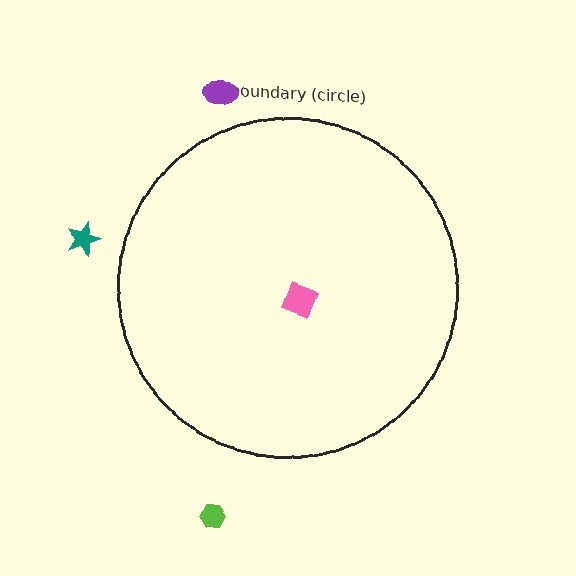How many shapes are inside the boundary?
1 inside, 3 outside.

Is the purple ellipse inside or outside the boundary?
Outside.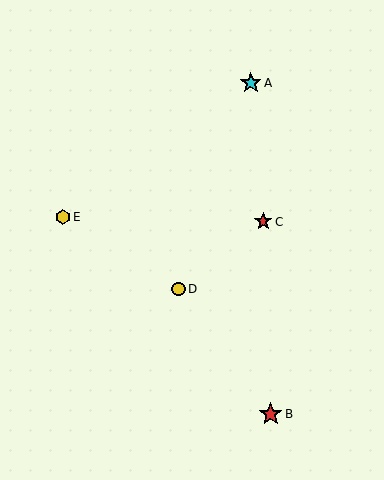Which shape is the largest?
The red star (labeled B) is the largest.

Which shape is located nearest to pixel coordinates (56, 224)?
The yellow hexagon (labeled E) at (63, 217) is nearest to that location.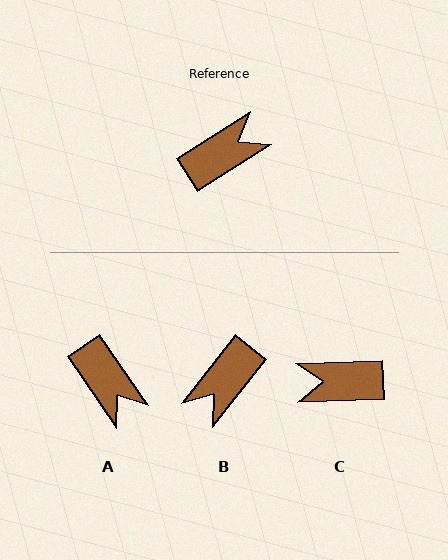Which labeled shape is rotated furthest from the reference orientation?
B, about 161 degrees away.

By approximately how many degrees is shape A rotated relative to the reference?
Approximately 88 degrees clockwise.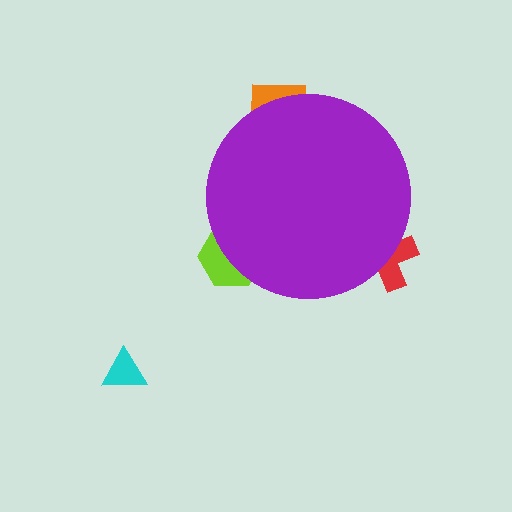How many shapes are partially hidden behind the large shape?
3 shapes are partially hidden.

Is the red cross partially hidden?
Yes, the red cross is partially hidden behind the purple circle.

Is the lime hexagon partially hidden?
Yes, the lime hexagon is partially hidden behind the purple circle.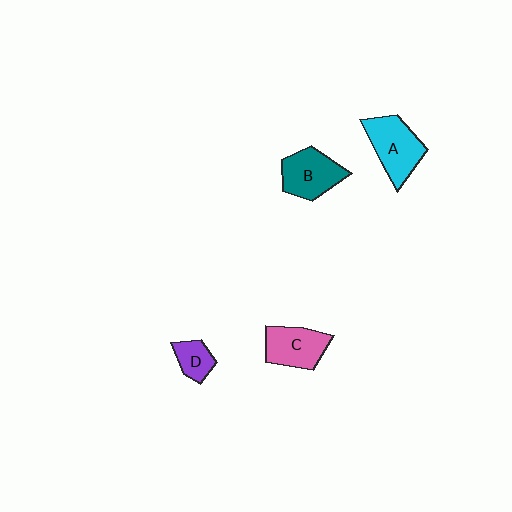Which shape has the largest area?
Shape A (cyan).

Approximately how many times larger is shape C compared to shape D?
Approximately 1.8 times.